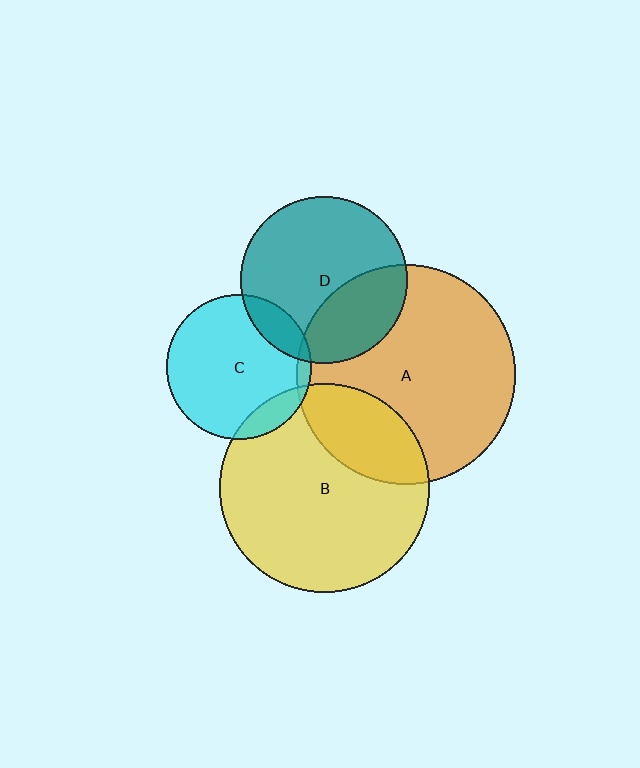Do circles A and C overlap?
Yes.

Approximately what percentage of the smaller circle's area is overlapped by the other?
Approximately 5%.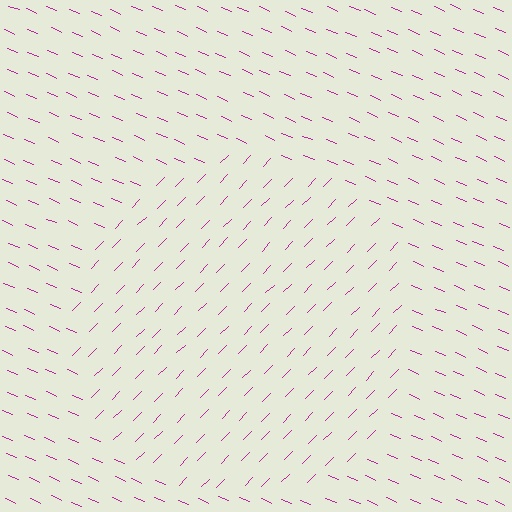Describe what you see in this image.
The image is filled with small magenta line segments. A circle region in the image has lines oriented differently from the surrounding lines, creating a visible texture boundary.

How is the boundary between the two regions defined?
The boundary is defined purely by a change in line orientation (approximately 69 degrees difference). All lines are the same color and thickness.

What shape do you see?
I see a circle.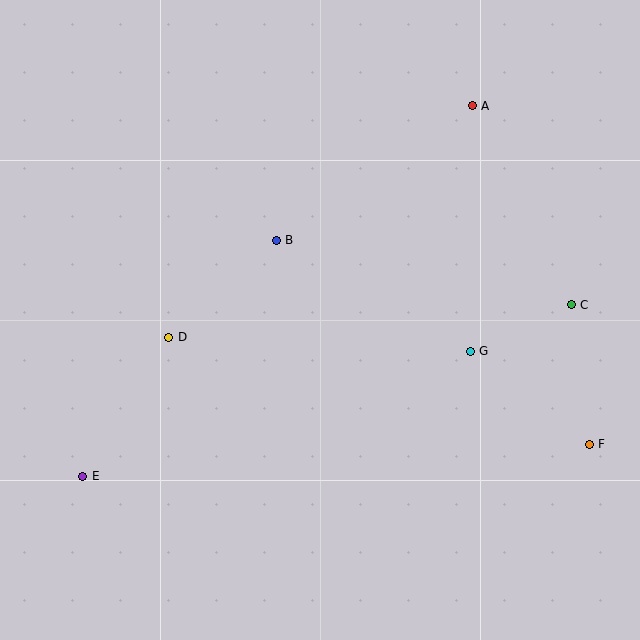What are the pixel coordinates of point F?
Point F is at (589, 444).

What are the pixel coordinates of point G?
Point G is at (470, 351).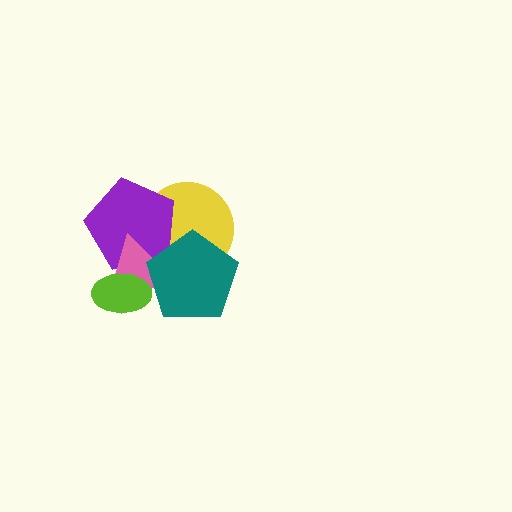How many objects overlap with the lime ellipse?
2 objects overlap with the lime ellipse.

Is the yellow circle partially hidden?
Yes, it is partially covered by another shape.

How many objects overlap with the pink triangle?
4 objects overlap with the pink triangle.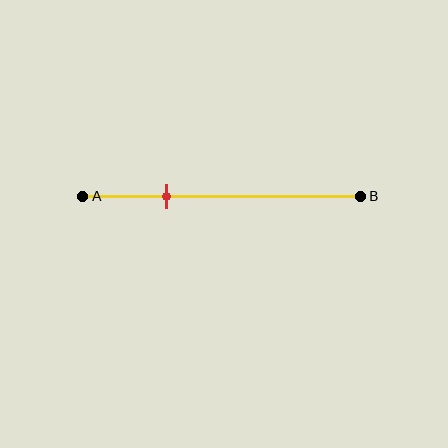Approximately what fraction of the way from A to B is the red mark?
The red mark is approximately 30% of the way from A to B.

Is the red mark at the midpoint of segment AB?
No, the mark is at about 30% from A, not at the 50% midpoint.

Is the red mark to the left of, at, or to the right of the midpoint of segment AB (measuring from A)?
The red mark is to the left of the midpoint of segment AB.